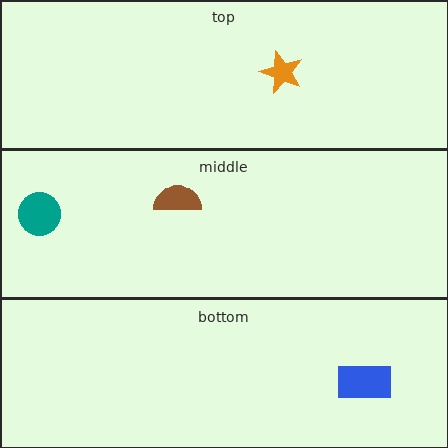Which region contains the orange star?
The top region.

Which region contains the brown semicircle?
The middle region.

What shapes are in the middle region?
The teal circle, the brown semicircle.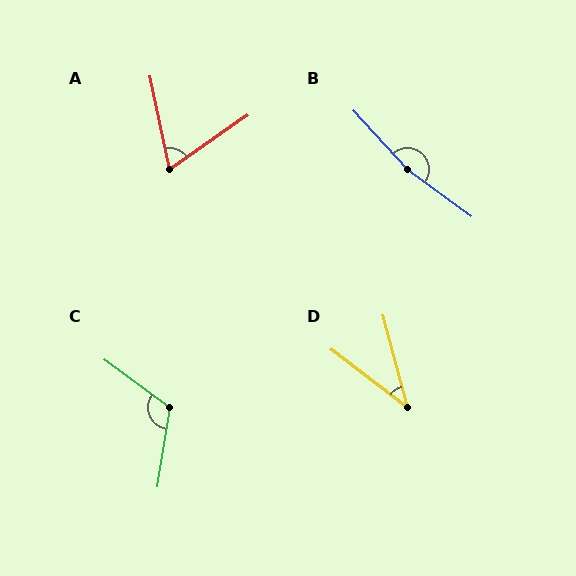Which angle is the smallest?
D, at approximately 38 degrees.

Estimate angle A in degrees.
Approximately 67 degrees.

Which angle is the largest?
B, at approximately 169 degrees.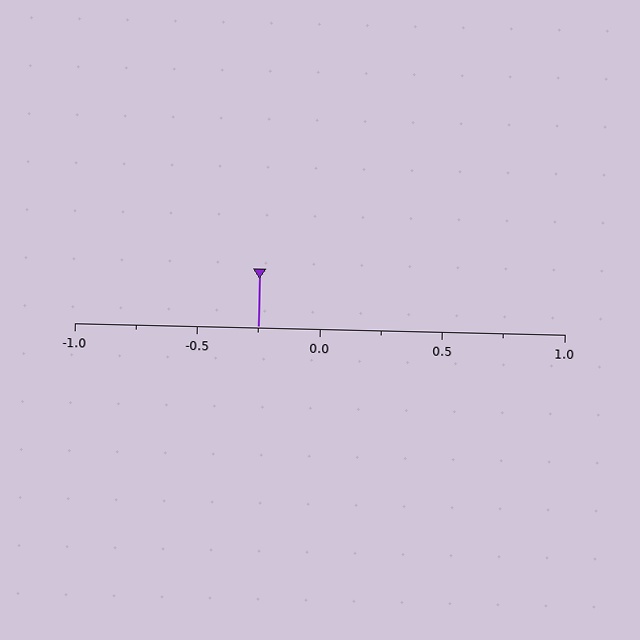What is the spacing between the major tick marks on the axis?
The major ticks are spaced 0.5 apart.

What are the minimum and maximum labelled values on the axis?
The axis runs from -1.0 to 1.0.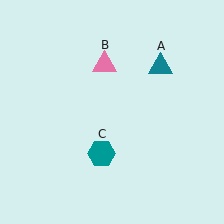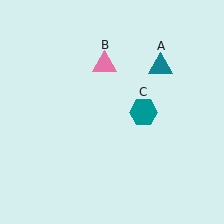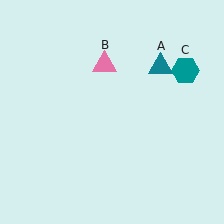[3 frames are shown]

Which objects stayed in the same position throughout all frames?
Teal triangle (object A) and pink triangle (object B) remained stationary.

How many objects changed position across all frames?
1 object changed position: teal hexagon (object C).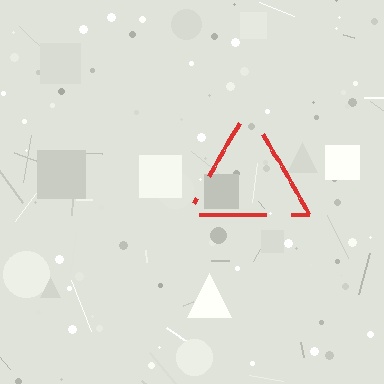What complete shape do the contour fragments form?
The contour fragments form a triangle.